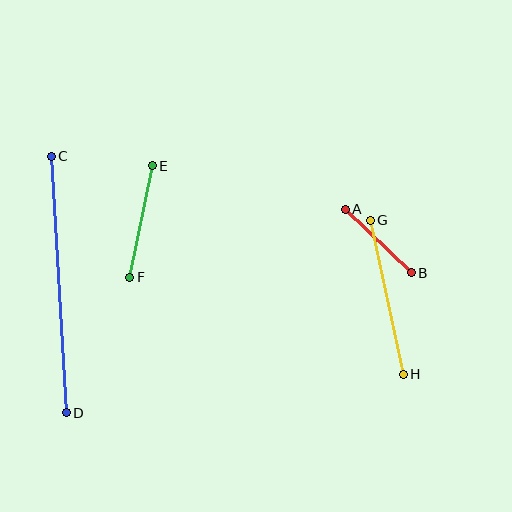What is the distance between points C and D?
The distance is approximately 257 pixels.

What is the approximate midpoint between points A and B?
The midpoint is at approximately (378, 241) pixels.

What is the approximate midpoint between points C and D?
The midpoint is at approximately (59, 284) pixels.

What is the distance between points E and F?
The distance is approximately 114 pixels.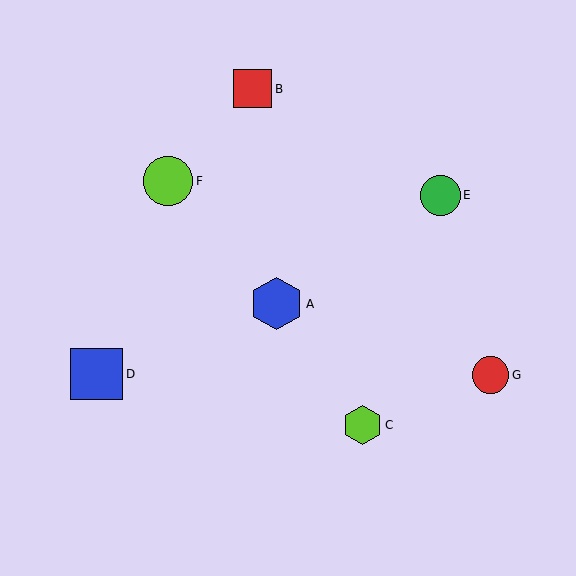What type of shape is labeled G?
Shape G is a red circle.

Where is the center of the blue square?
The center of the blue square is at (97, 374).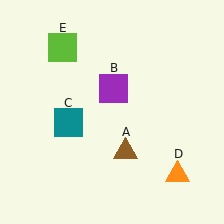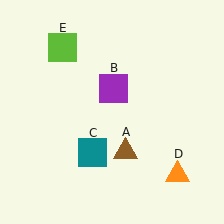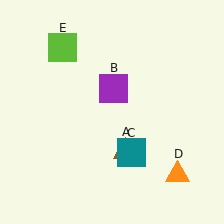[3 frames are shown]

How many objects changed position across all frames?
1 object changed position: teal square (object C).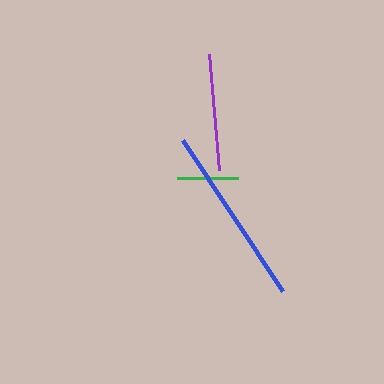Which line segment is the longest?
The blue line is the longest at approximately 181 pixels.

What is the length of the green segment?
The green segment is approximately 61 pixels long.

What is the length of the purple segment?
The purple segment is approximately 117 pixels long.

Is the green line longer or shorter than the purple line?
The purple line is longer than the green line.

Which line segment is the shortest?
The green line is the shortest at approximately 61 pixels.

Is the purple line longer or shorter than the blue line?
The blue line is longer than the purple line.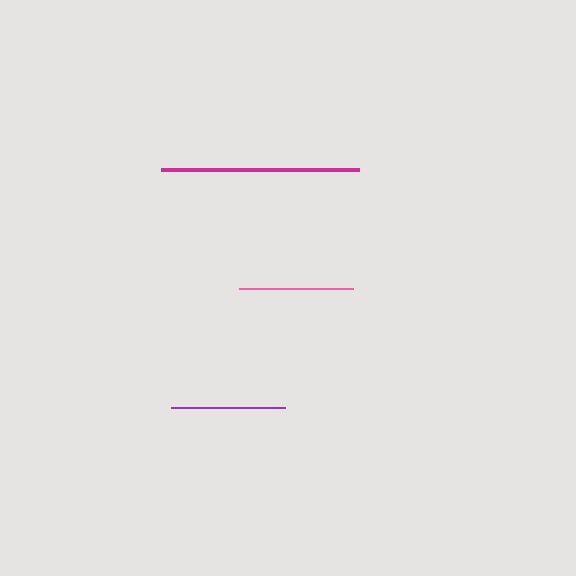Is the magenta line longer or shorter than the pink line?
The magenta line is longer than the pink line.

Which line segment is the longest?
The magenta line is the longest at approximately 198 pixels.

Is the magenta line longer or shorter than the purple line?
The magenta line is longer than the purple line.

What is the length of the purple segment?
The purple segment is approximately 115 pixels long.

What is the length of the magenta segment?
The magenta segment is approximately 198 pixels long.